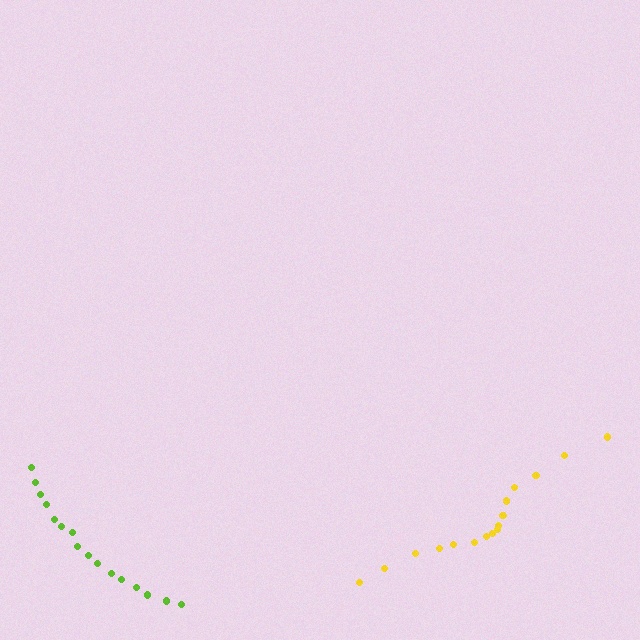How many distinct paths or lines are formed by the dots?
There are 2 distinct paths.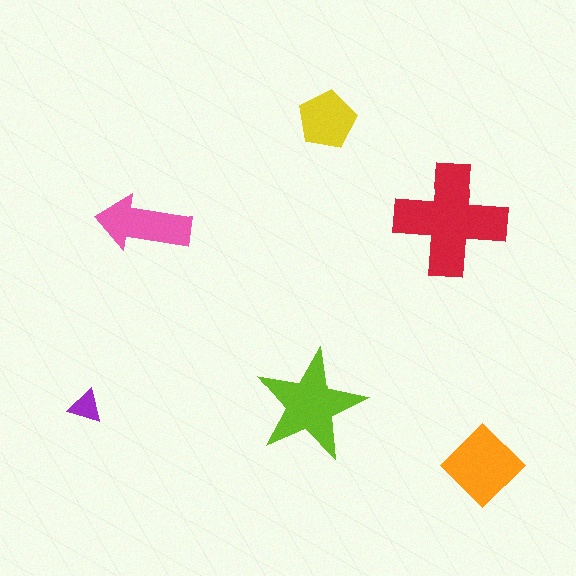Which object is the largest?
The red cross.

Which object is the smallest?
The purple triangle.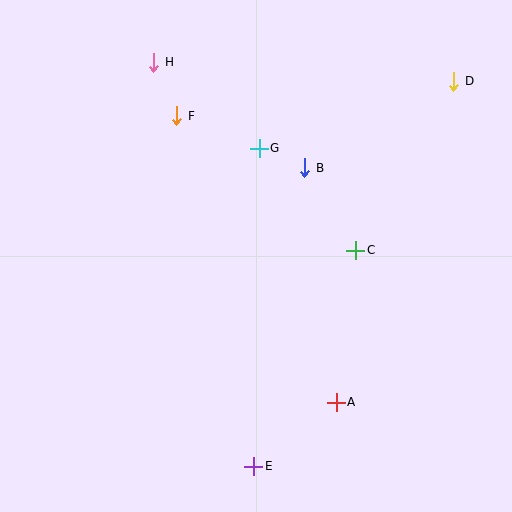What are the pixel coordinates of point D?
Point D is at (454, 81).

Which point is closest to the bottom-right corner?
Point A is closest to the bottom-right corner.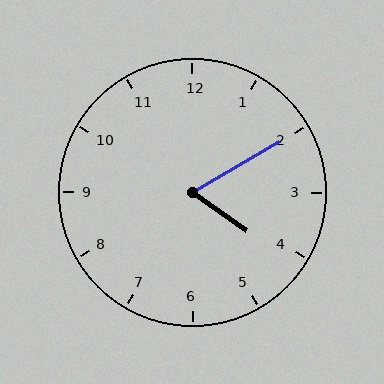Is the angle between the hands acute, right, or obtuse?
It is acute.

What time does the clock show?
4:10.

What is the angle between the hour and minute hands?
Approximately 65 degrees.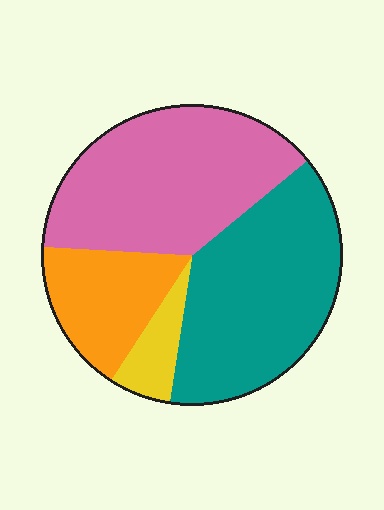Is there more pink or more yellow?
Pink.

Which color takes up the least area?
Yellow, at roughly 5%.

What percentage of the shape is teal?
Teal takes up between a third and a half of the shape.